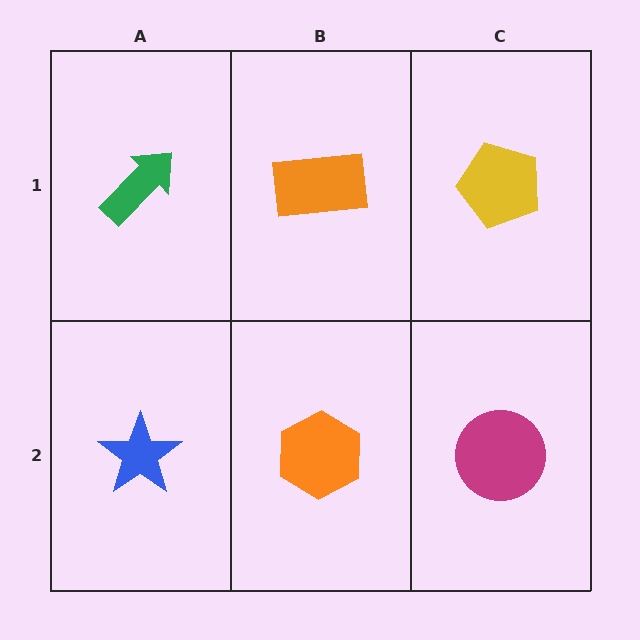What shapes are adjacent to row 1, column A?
A blue star (row 2, column A), an orange rectangle (row 1, column B).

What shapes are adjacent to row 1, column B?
An orange hexagon (row 2, column B), a green arrow (row 1, column A), a yellow pentagon (row 1, column C).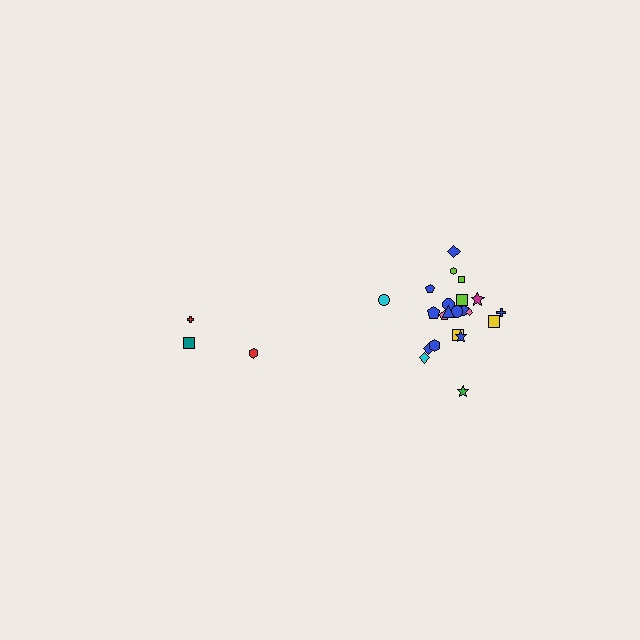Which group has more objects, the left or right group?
The right group.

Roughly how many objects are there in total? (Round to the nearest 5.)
Roughly 25 objects in total.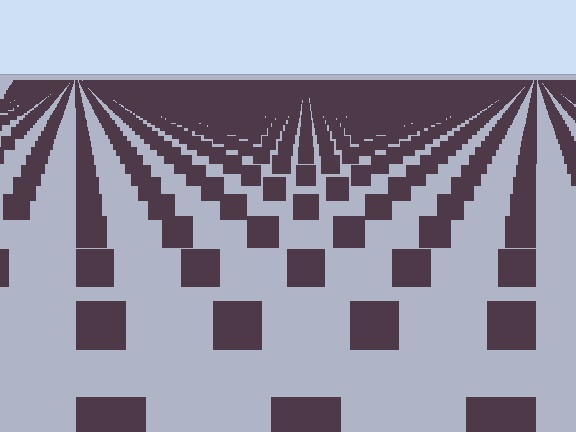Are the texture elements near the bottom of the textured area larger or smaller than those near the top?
Larger. Near the bottom, elements are closer to the viewer and appear at a bigger on-screen size.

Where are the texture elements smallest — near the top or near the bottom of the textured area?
Near the top.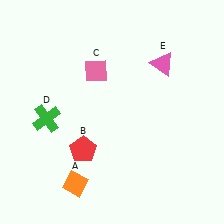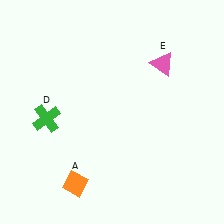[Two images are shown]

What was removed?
The pink diamond (C), the red pentagon (B) were removed in Image 2.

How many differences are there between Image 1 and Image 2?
There are 2 differences between the two images.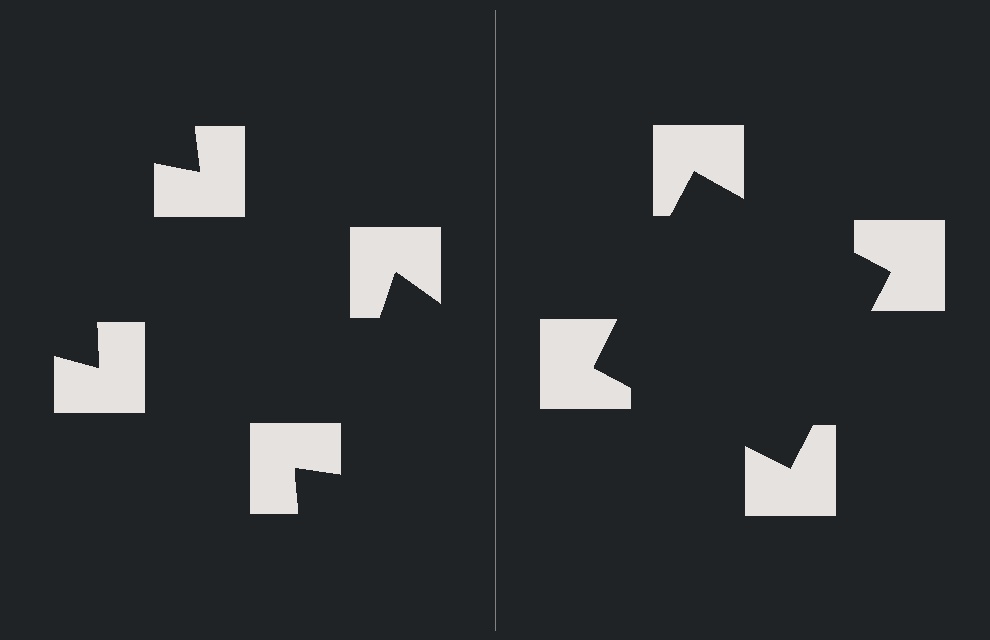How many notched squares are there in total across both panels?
8 — 4 on each side.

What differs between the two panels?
The notched squares are positioned identically on both sides; only the wedge orientations differ. On the right they align to a square; on the left they are misaligned.